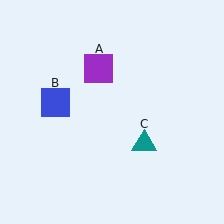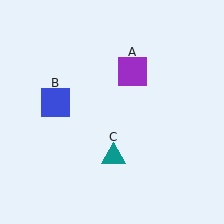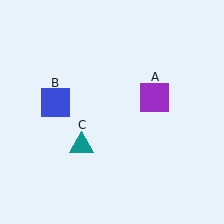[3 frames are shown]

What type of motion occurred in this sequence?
The purple square (object A), teal triangle (object C) rotated clockwise around the center of the scene.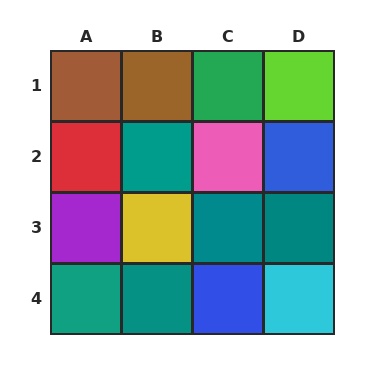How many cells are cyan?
1 cell is cyan.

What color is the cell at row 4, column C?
Blue.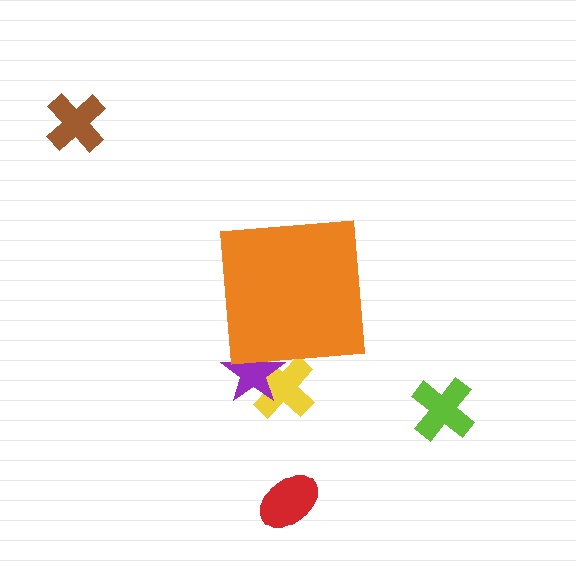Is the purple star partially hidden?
Yes, the purple star is partially hidden behind the orange square.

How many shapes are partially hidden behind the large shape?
2 shapes are partially hidden.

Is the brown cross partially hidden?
No, the brown cross is fully visible.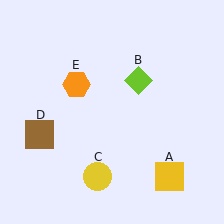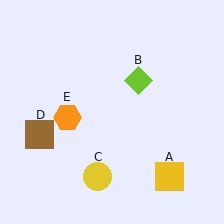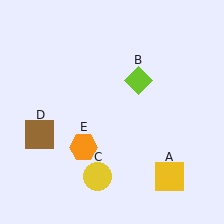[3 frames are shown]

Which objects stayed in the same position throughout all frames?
Yellow square (object A) and lime diamond (object B) and yellow circle (object C) and brown square (object D) remained stationary.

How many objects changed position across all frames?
1 object changed position: orange hexagon (object E).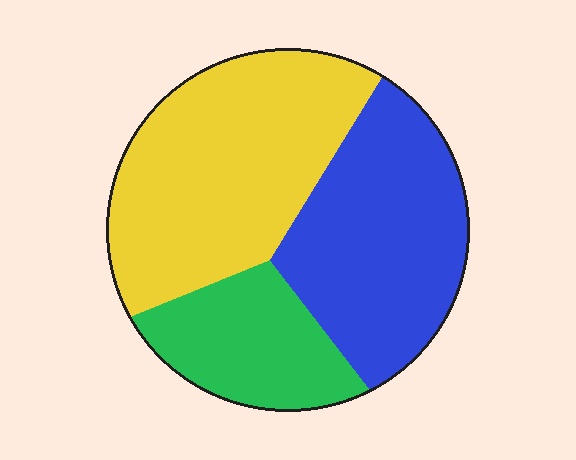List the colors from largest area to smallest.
From largest to smallest: yellow, blue, green.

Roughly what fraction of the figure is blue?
Blue takes up about three eighths (3/8) of the figure.